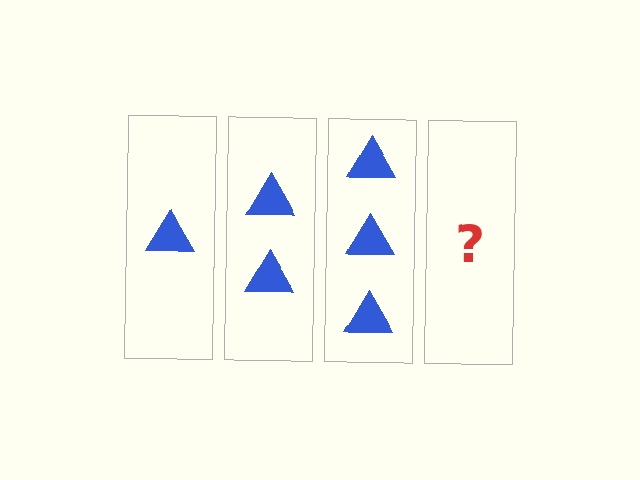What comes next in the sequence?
The next element should be 4 triangles.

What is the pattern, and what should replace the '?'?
The pattern is that each step adds one more triangle. The '?' should be 4 triangles.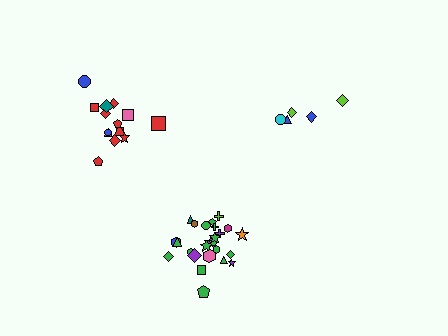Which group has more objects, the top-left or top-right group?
The top-left group.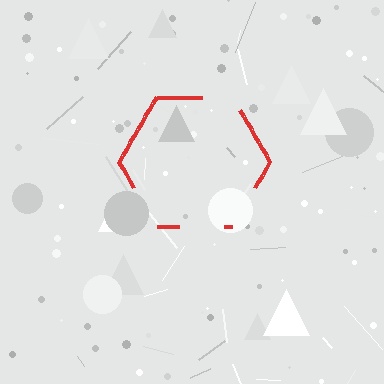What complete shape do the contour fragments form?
The contour fragments form a hexagon.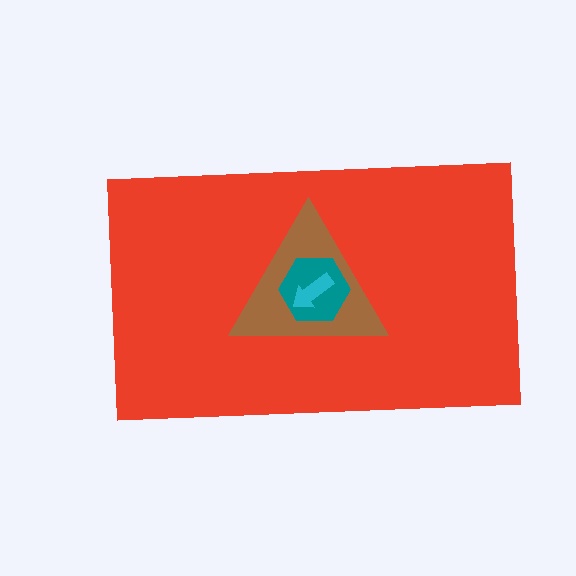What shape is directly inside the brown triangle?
The teal hexagon.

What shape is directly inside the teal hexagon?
The cyan arrow.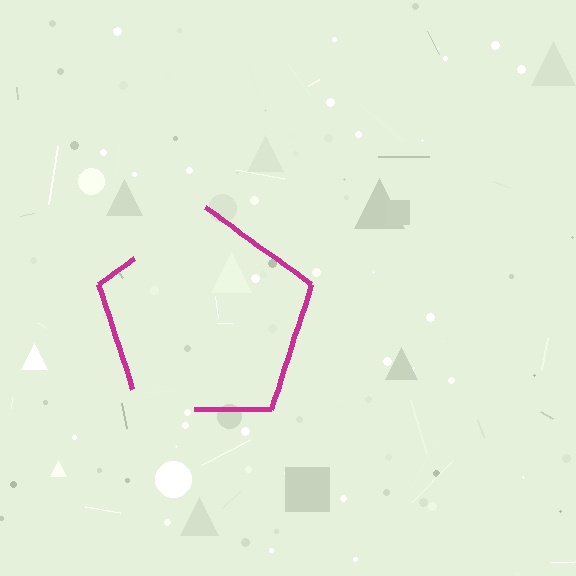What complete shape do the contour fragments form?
The contour fragments form a pentagon.